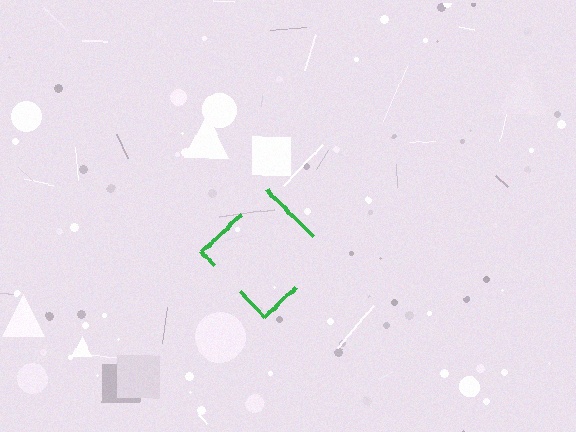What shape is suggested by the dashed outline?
The dashed outline suggests a diamond.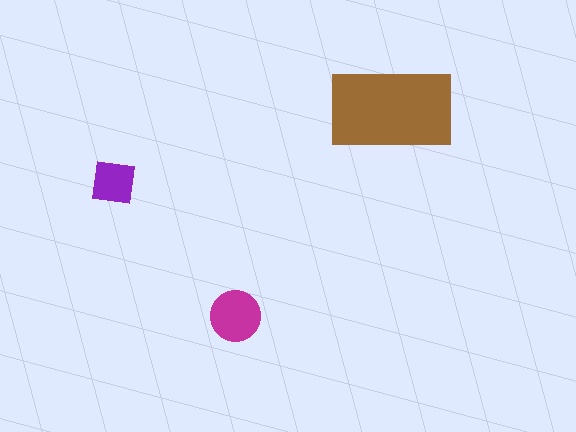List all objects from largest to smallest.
The brown rectangle, the magenta circle, the purple square.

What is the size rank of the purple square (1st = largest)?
3rd.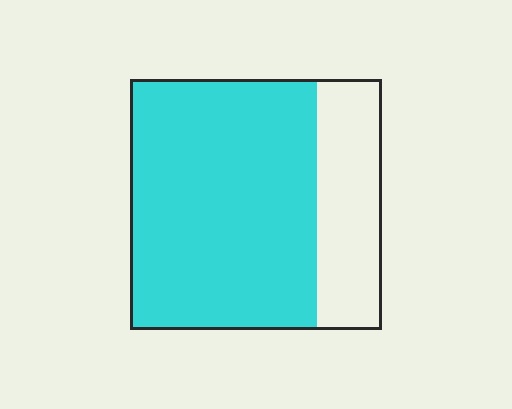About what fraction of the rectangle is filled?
About three quarters (3/4).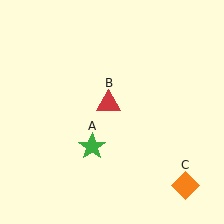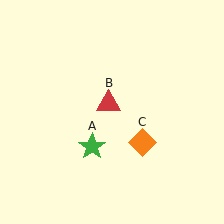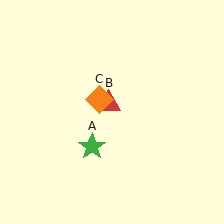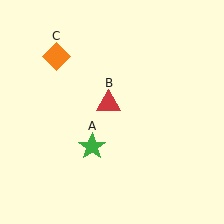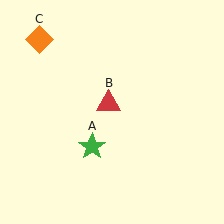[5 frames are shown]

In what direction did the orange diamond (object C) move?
The orange diamond (object C) moved up and to the left.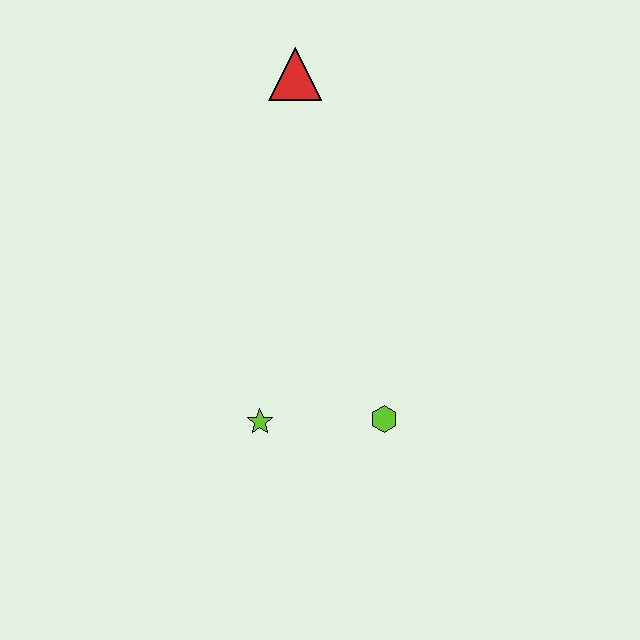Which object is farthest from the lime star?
The red triangle is farthest from the lime star.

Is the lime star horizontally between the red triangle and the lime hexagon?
No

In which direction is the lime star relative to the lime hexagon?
The lime star is to the left of the lime hexagon.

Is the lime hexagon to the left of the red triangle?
No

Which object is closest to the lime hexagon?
The lime star is closest to the lime hexagon.